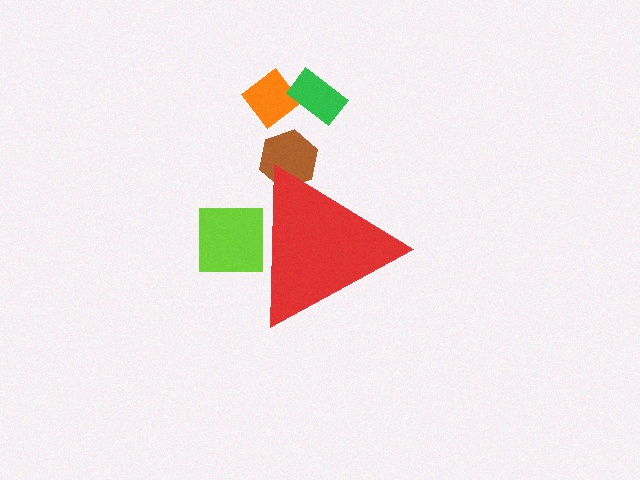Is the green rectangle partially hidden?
No, the green rectangle is fully visible.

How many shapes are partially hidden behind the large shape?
2 shapes are partially hidden.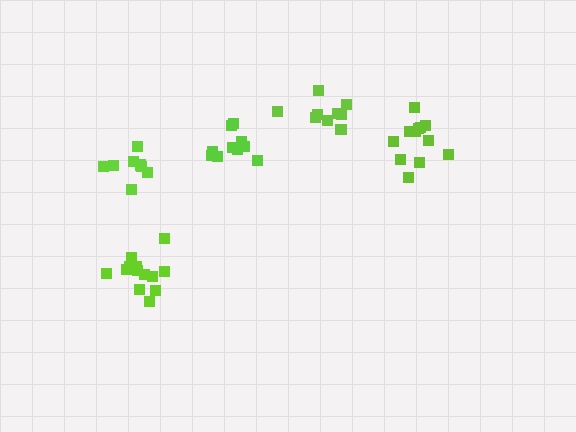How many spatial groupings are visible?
There are 5 spatial groupings.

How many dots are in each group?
Group 1: 13 dots, Group 2: 9 dots, Group 3: 12 dots, Group 4: 10 dots, Group 5: 8 dots (52 total).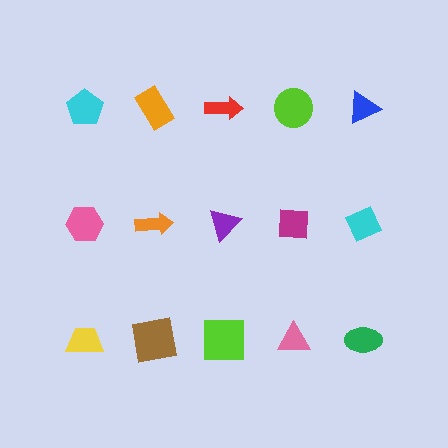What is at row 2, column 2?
An orange arrow.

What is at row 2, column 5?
A cyan diamond.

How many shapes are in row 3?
5 shapes.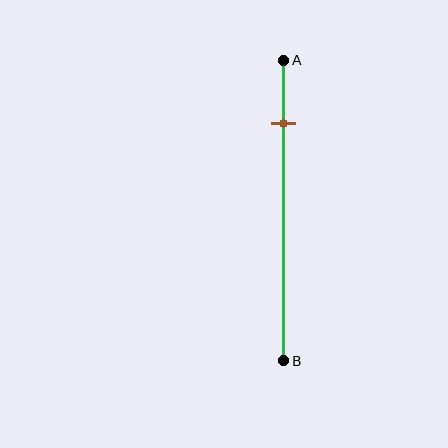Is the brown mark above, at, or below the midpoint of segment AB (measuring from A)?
The brown mark is above the midpoint of segment AB.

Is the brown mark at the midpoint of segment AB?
No, the mark is at about 20% from A, not at the 50% midpoint.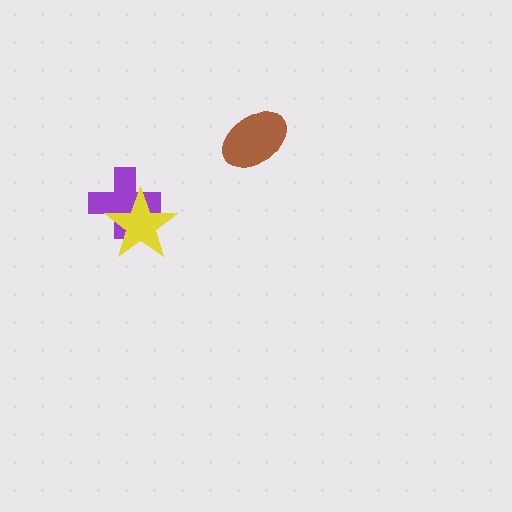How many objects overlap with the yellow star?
1 object overlaps with the yellow star.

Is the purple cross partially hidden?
Yes, it is partially covered by another shape.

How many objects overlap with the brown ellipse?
0 objects overlap with the brown ellipse.